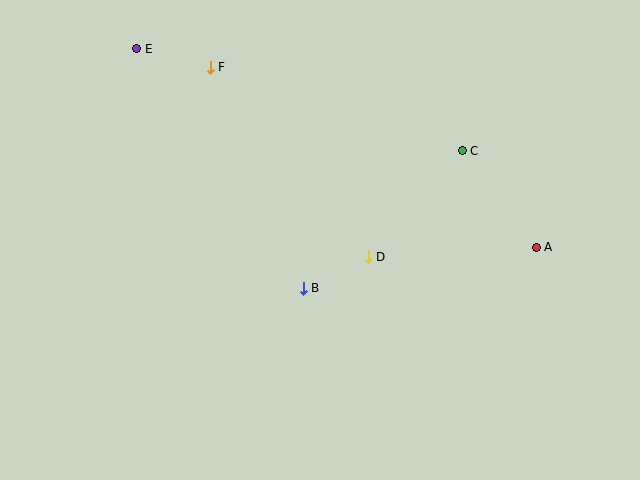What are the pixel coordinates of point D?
Point D is at (368, 257).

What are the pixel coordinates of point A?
Point A is at (536, 247).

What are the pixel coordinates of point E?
Point E is at (137, 49).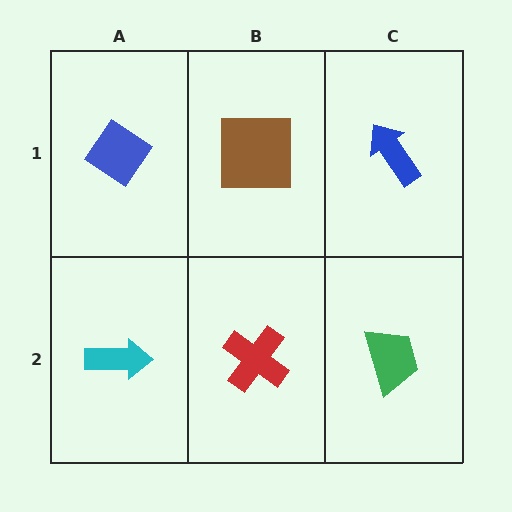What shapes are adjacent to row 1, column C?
A green trapezoid (row 2, column C), a brown square (row 1, column B).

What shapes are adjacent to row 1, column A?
A cyan arrow (row 2, column A), a brown square (row 1, column B).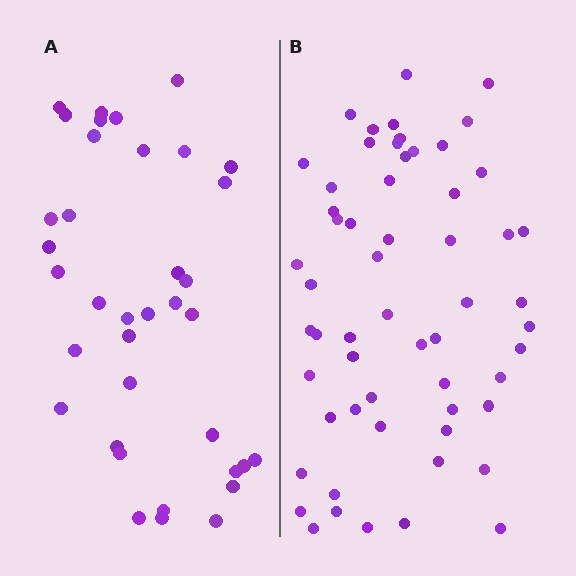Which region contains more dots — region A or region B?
Region B (the right region) has more dots.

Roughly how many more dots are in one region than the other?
Region B has approximately 20 more dots than region A.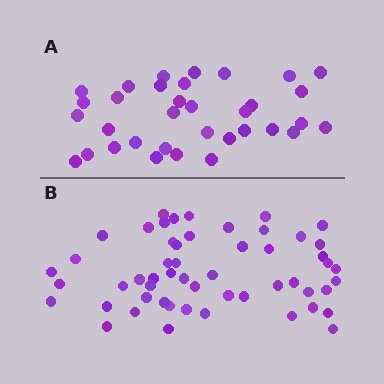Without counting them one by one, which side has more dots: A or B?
Region B (the bottom region) has more dots.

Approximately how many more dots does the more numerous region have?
Region B has approximately 20 more dots than region A.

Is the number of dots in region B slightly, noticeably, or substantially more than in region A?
Region B has substantially more. The ratio is roughly 1.6 to 1.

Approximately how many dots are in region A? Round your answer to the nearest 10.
About 30 dots. (The exact count is 34, which rounds to 30.)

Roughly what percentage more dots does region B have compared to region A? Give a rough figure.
About 60% more.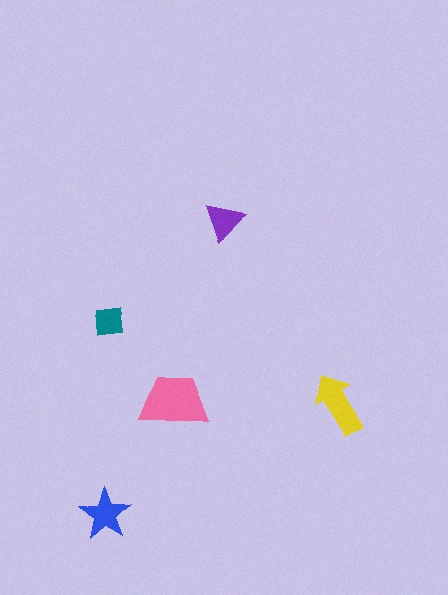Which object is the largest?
The pink trapezoid.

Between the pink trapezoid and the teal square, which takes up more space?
The pink trapezoid.